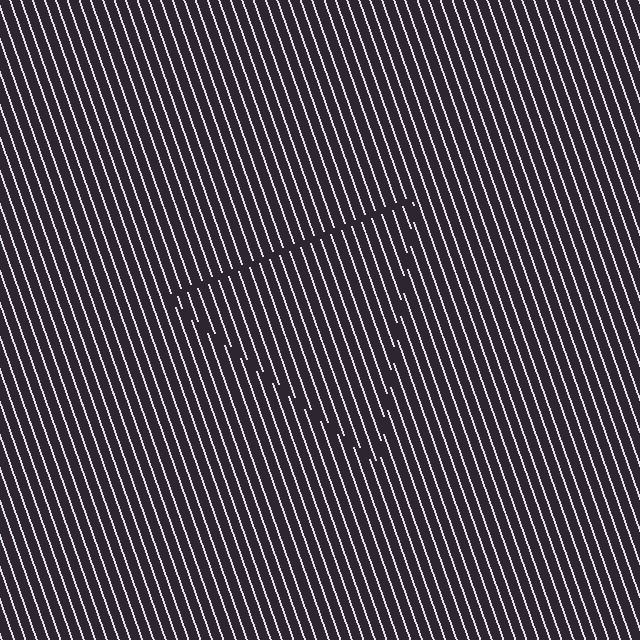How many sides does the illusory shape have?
3 sides — the line-ends trace a triangle.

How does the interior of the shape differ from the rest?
The interior of the shape contains the same grating, shifted by half a period — the contour is defined by the phase discontinuity where line-ends from the inner and outer gratings abut.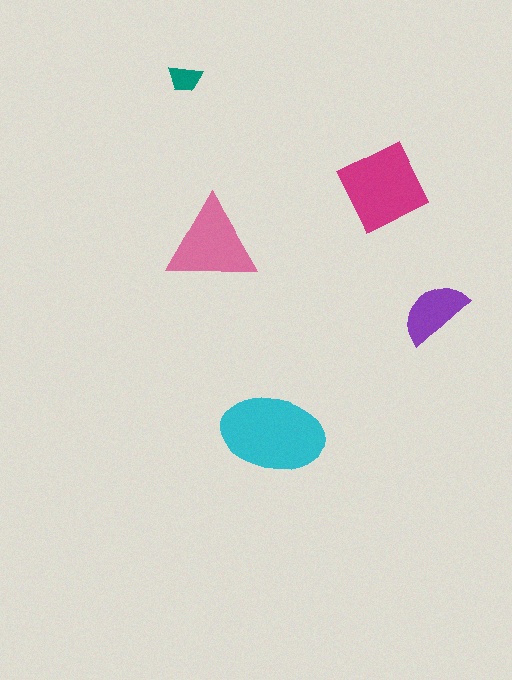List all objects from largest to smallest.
The cyan ellipse, the magenta square, the pink triangle, the purple semicircle, the teal trapezoid.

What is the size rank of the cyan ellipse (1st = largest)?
1st.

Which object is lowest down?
The cyan ellipse is bottommost.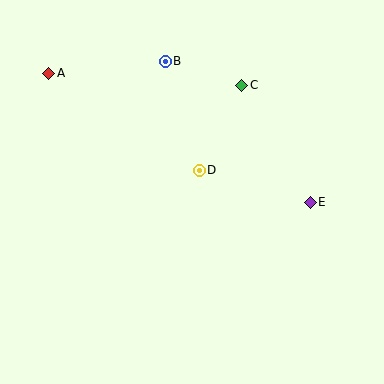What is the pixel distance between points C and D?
The distance between C and D is 95 pixels.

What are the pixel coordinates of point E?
Point E is at (310, 202).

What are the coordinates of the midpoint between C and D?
The midpoint between C and D is at (221, 128).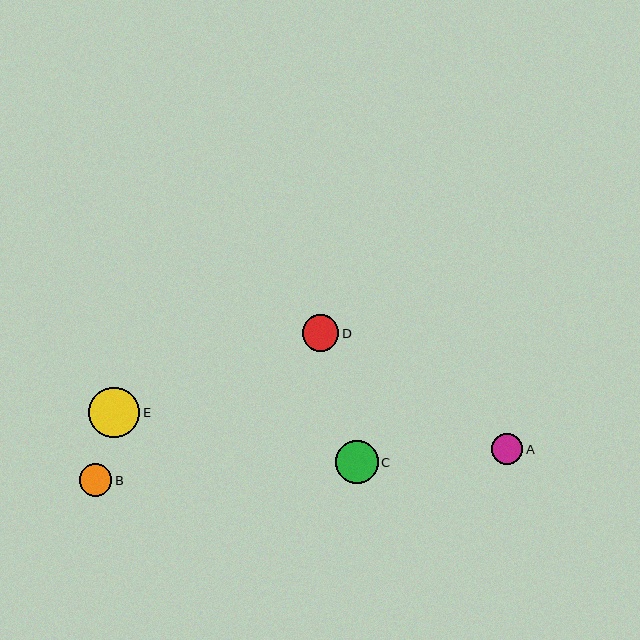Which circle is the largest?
Circle E is the largest with a size of approximately 51 pixels.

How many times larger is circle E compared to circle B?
Circle E is approximately 1.6 times the size of circle B.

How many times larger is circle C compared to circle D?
Circle C is approximately 1.2 times the size of circle D.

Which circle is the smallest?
Circle A is the smallest with a size of approximately 31 pixels.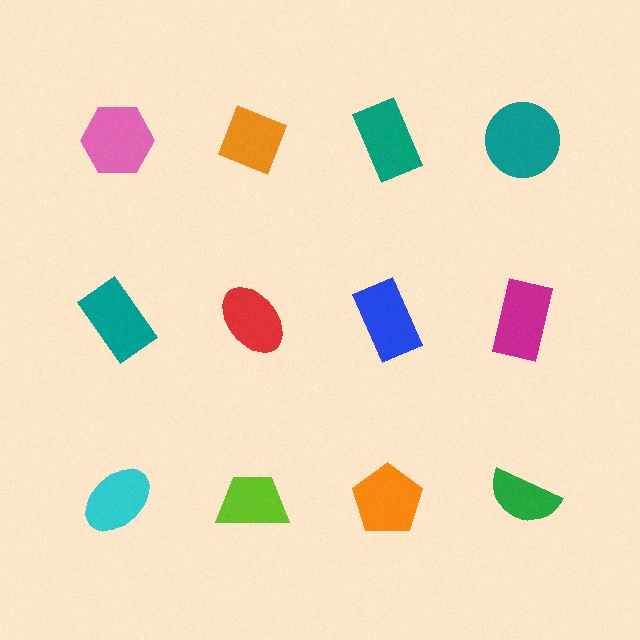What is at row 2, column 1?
A teal rectangle.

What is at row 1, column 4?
A teal circle.